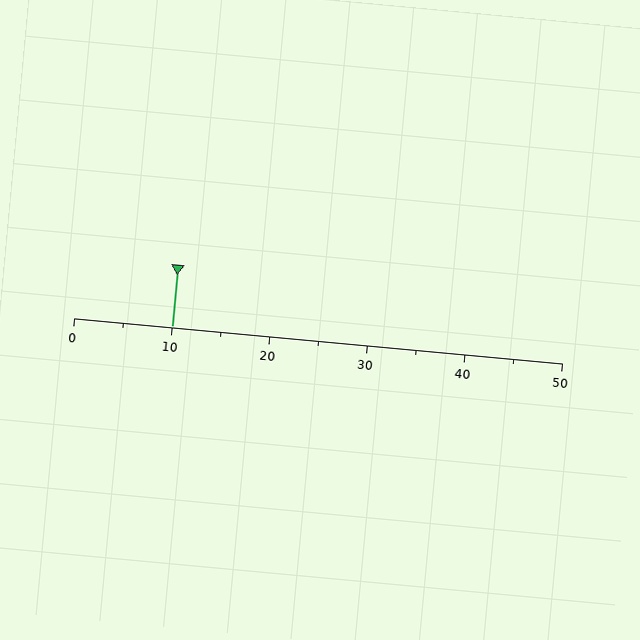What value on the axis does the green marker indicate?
The marker indicates approximately 10.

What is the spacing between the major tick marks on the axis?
The major ticks are spaced 10 apart.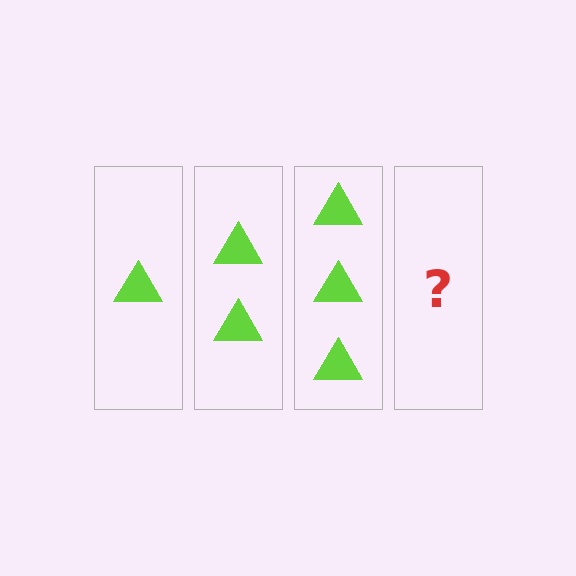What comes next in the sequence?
The next element should be 4 triangles.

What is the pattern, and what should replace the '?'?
The pattern is that each step adds one more triangle. The '?' should be 4 triangles.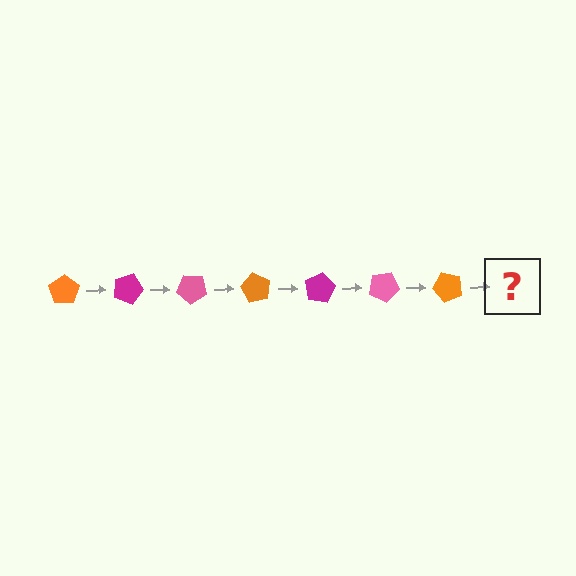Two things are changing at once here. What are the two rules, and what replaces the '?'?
The two rules are that it rotates 20 degrees each step and the color cycles through orange, magenta, and pink. The '?' should be a magenta pentagon, rotated 140 degrees from the start.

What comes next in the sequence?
The next element should be a magenta pentagon, rotated 140 degrees from the start.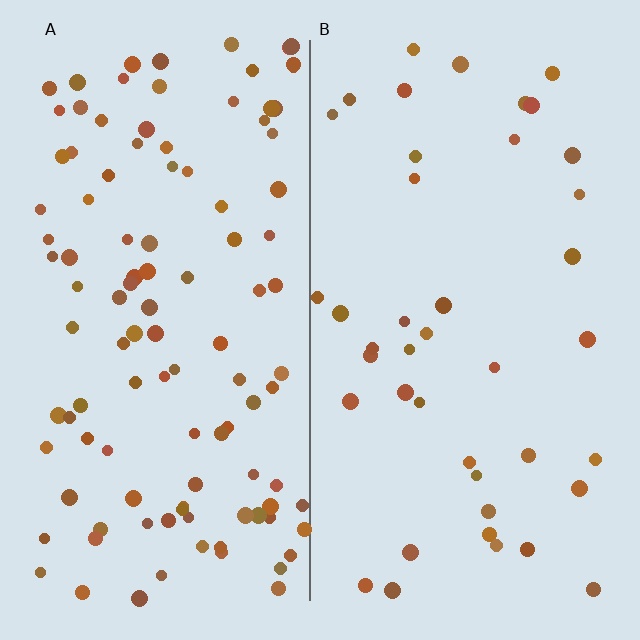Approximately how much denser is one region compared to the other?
Approximately 2.6× — region A over region B.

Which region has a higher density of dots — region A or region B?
A (the left).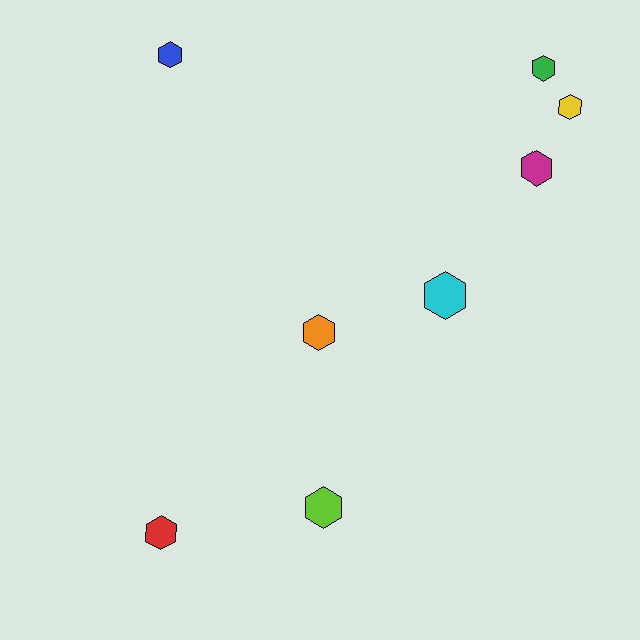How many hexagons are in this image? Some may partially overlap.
There are 8 hexagons.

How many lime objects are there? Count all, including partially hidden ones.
There is 1 lime object.